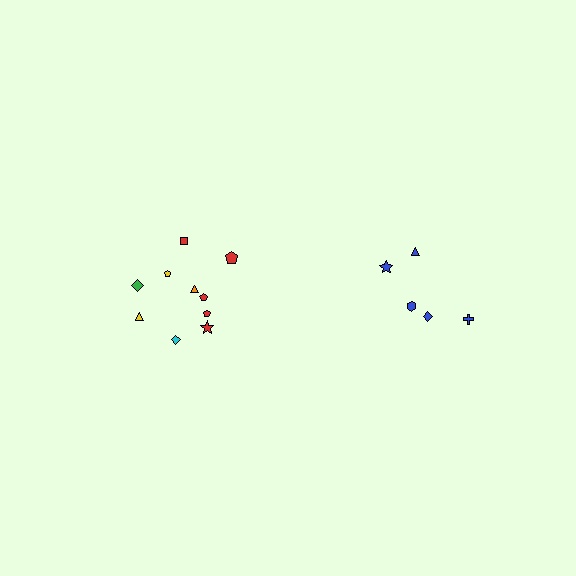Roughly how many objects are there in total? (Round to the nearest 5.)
Roughly 15 objects in total.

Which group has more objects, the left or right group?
The left group.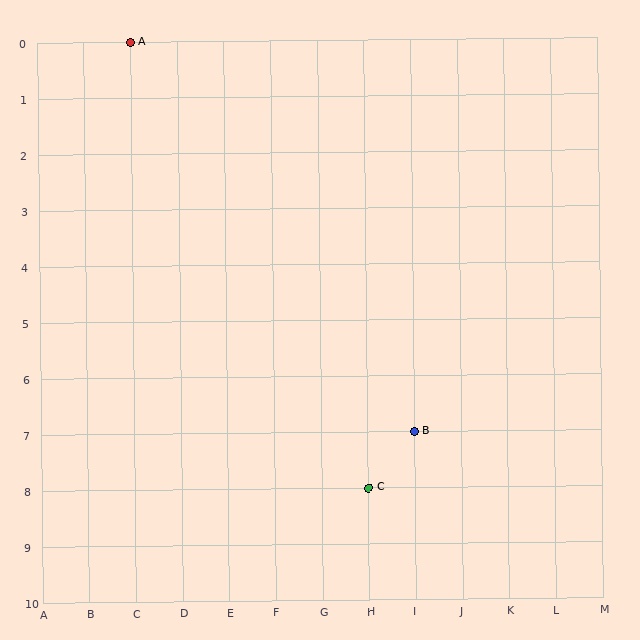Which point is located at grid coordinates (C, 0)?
Point A is at (C, 0).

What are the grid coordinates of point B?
Point B is at grid coordinates (I, 7).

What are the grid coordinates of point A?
Point A is at grid coordinates (C, 0).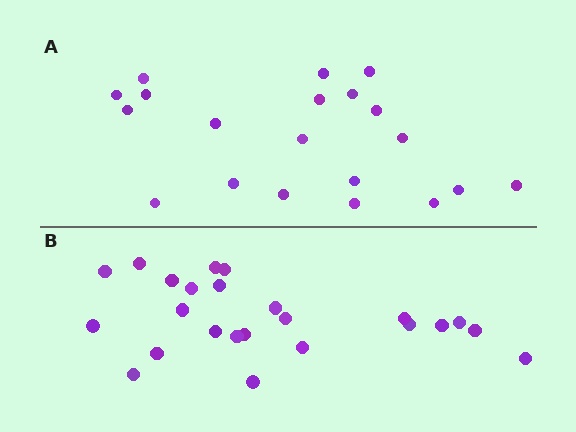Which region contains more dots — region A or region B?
Region B (the bottom region) has more dots.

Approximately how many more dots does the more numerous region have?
Region B has about 4 more dots than region A.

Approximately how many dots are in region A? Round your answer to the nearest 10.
About 20 dots.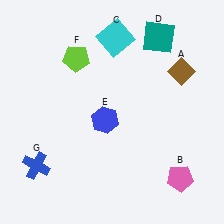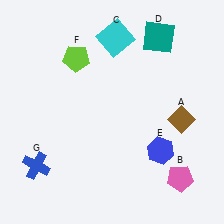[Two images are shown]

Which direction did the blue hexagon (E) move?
The blue hexagon (E) moved right.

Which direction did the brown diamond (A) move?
The brown diamond (A) moved down.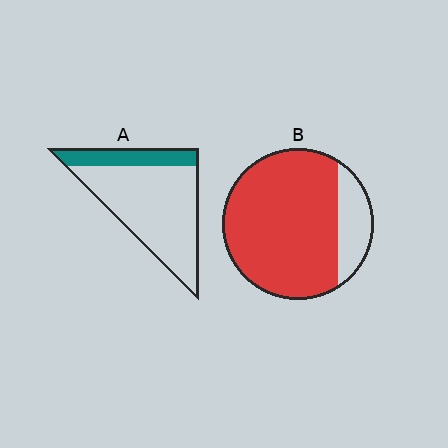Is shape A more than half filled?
No.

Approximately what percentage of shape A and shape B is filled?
A is approximately 20% and B is approximately 80%.